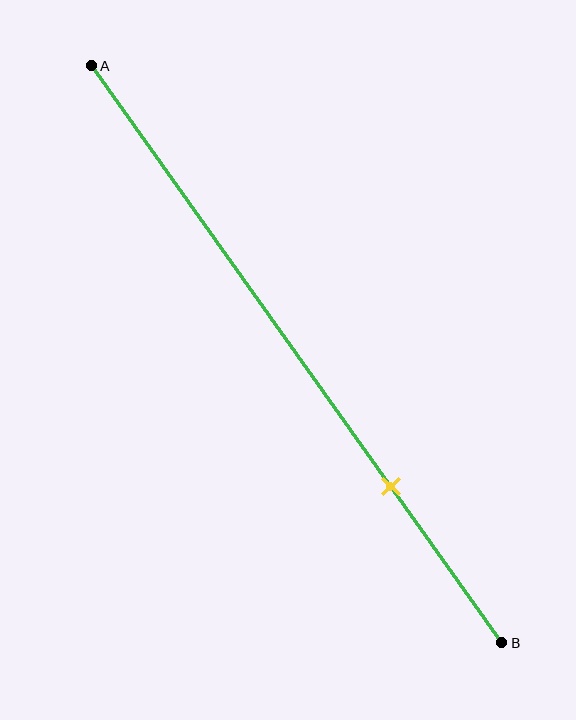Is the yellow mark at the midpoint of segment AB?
No, the mark is at about 75% from A, not at the 50% midpoint.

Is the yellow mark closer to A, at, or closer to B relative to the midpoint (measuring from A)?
The yellow mark is closer to point B than the midpoint of segment AB.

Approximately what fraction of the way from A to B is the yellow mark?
The yellow mark is approximately 75% of the way from A to B.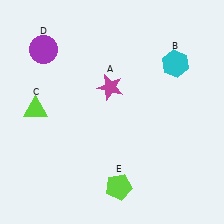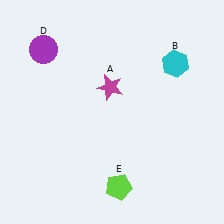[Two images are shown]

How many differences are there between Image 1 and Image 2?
There is 1 difference between the two images.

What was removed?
The lime triangle (C) was removed in Image 2.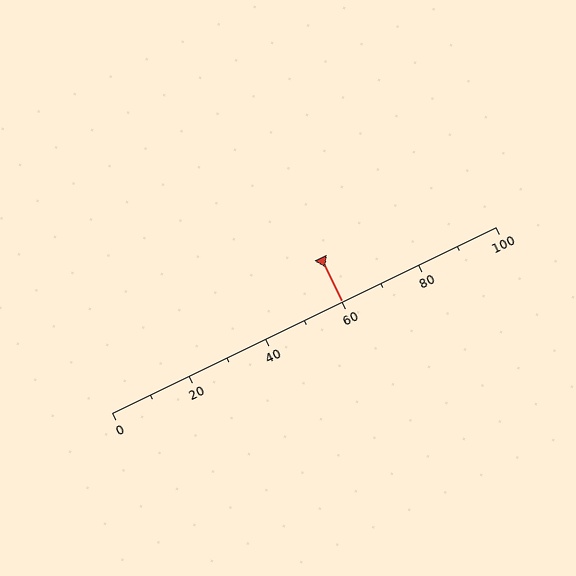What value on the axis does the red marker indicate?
The marker indicates approximately 60.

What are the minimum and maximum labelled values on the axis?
The axis runs from 0 to 100.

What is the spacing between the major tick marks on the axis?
The major ticks are spaced 20 apart.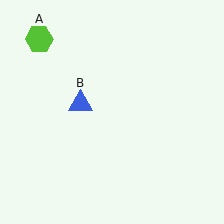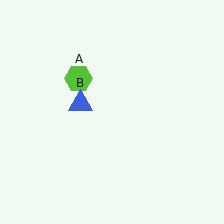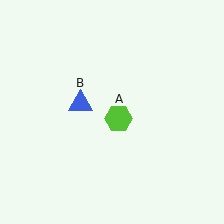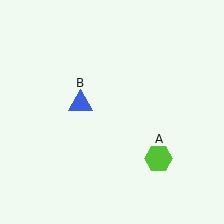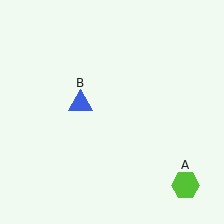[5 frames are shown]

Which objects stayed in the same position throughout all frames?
Blue triangle (object B) remained stationary.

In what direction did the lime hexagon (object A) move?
The lime hexagon (object A) moved down and to the right.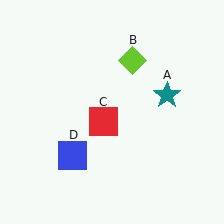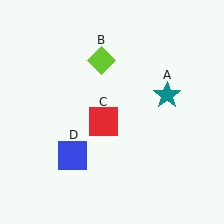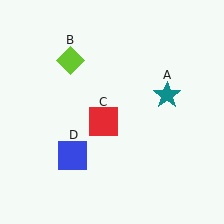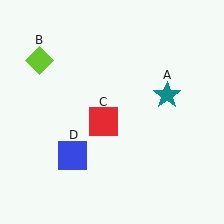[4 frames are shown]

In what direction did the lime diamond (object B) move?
The lime diamond (object B) moved left.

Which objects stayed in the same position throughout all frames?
Teal star (object A) and red square (object C) and blue square (object D) remained stationary.